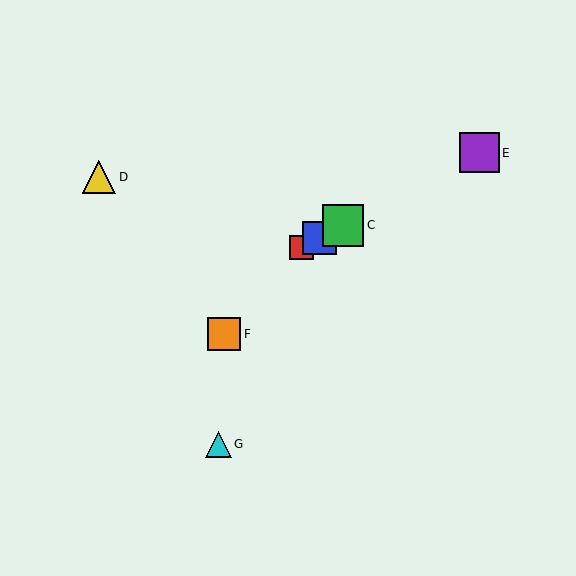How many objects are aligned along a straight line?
4 objects (A, B, C, E) are aligned along a straight line.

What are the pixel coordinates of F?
Object F is at (224, 334).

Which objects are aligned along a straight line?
Objects A, B, C, E are aligned along a straight line.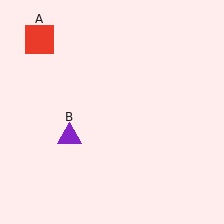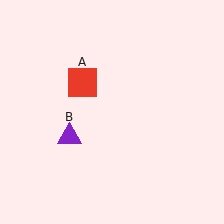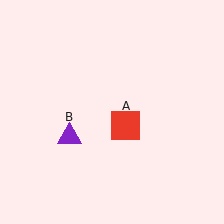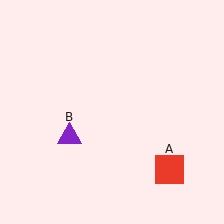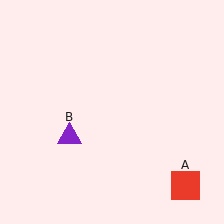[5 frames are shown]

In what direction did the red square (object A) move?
The red square (object A) moved down and to the right.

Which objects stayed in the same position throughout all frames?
Purple triangle (object B) remained stationary.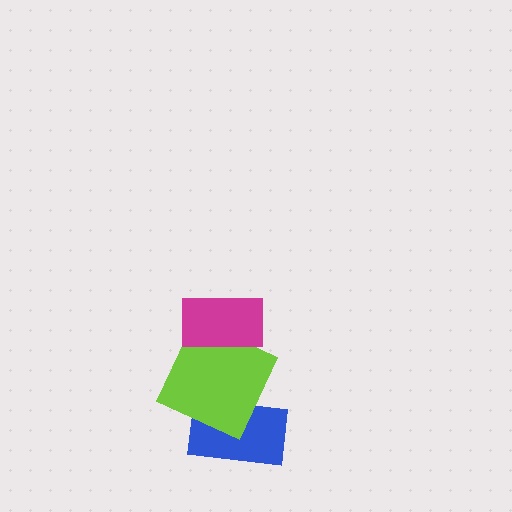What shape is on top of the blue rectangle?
The lime square is on top of the blue rectangle.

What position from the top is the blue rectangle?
The blue rectangle is 3rd from the top.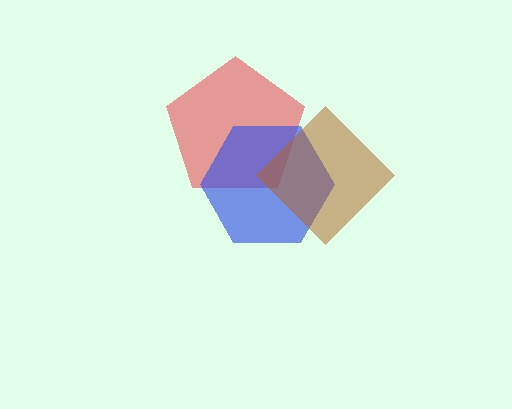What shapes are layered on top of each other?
The layered shapes are: a red pentagon, a blue hexagon, a brown diamond.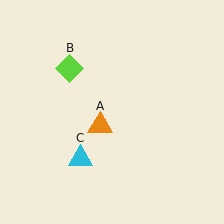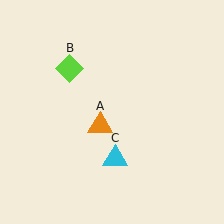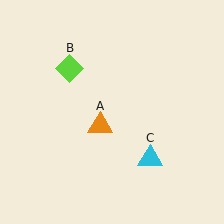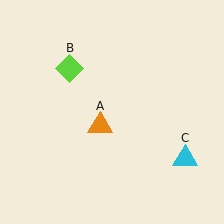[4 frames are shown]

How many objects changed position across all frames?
1 object changed position: cyan triangle (object C).